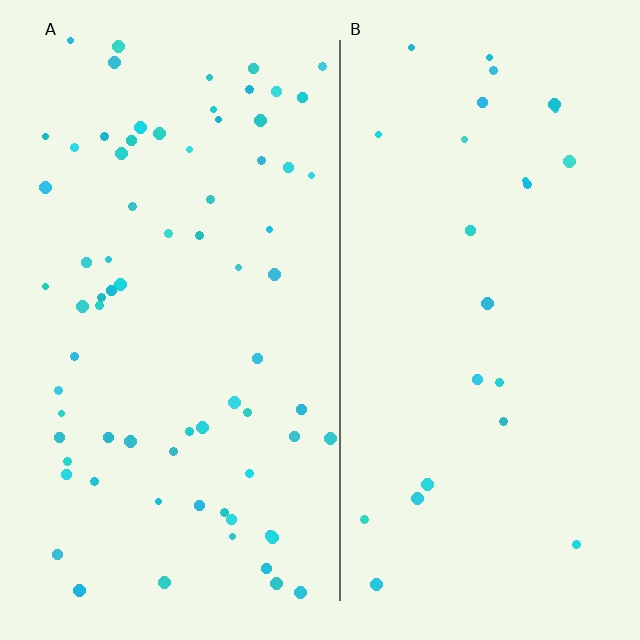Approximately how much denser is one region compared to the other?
Approximately 3.0× — region A over region B.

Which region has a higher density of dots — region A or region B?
A (the left).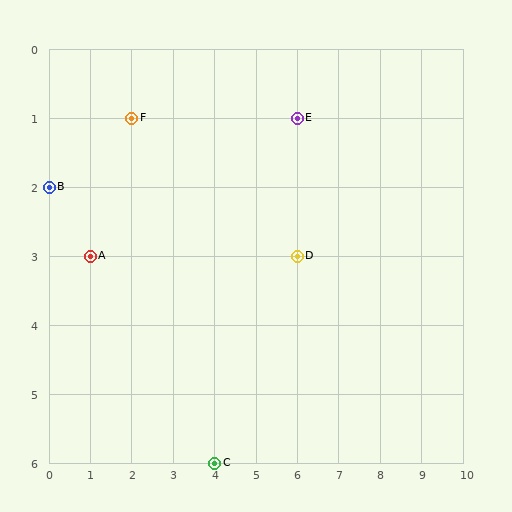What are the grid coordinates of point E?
Point E is at grid coordinates (6, 1).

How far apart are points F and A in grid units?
Points F and A are 1 column and 2 rows apart (about 2.2 grid units diagonally).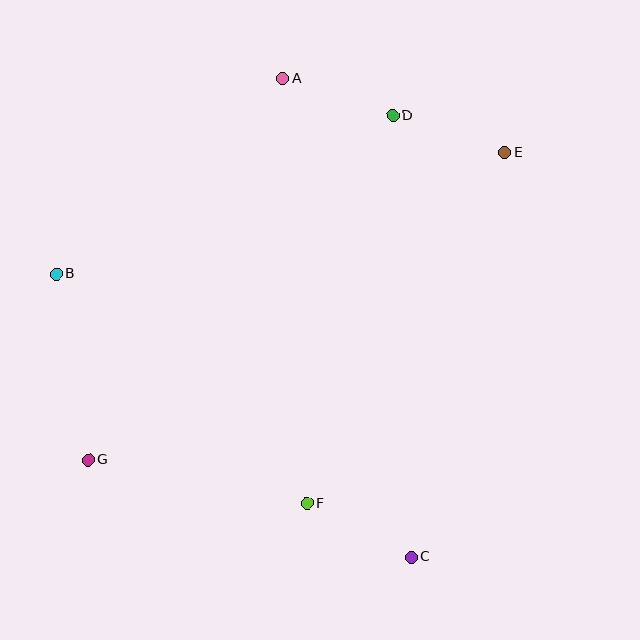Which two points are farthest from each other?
Points E and G are farthest from each other.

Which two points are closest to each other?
Points A and D are closest to each other.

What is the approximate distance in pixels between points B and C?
The distance between B and C is approximately 454 pixels.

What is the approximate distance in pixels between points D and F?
The distance between D and F is approximately 398 pixels.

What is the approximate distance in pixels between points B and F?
The distance between B and F is approximately 340 pixels.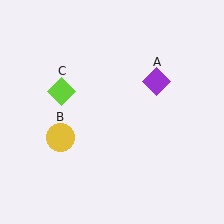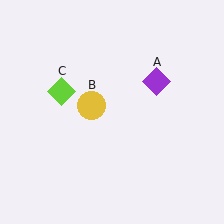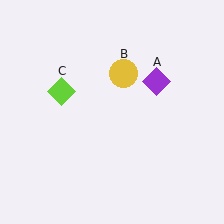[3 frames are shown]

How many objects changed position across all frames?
1 object changed position: yellow circle (object B).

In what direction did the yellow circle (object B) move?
The yellow circle (object B) moved up and to the right.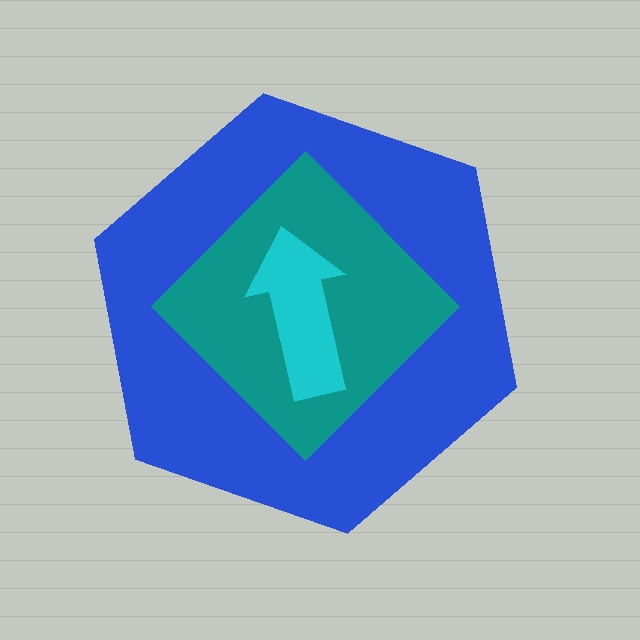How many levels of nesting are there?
3.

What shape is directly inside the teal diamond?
The cyan arrow.